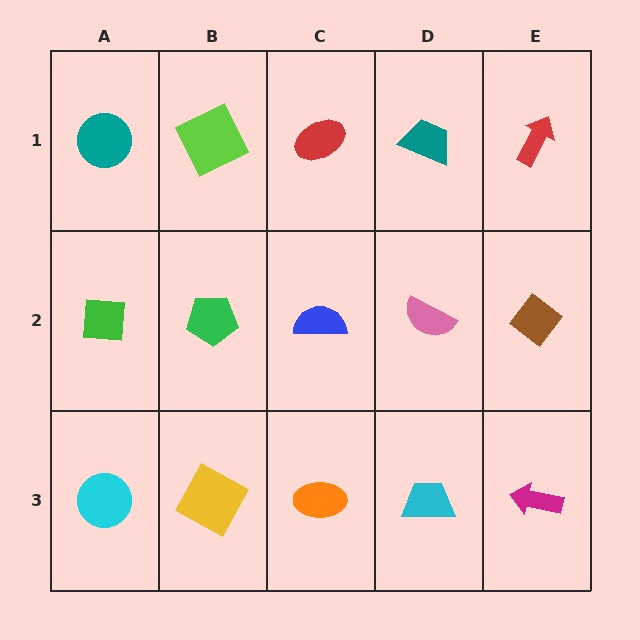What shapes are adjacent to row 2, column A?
A teal circle (row 1, column A), a cyan circle (row 3, column A), a green pentagon (row 2, column B).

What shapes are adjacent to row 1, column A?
A green square (row 2, column A), a lime square (row 1, column B).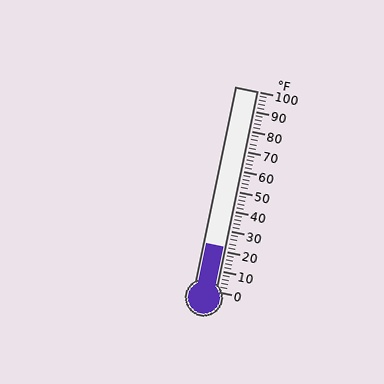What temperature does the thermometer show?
The thermometer shows approximately 22°F.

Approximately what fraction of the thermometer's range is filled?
The thermometer is filled to approximately 20% of its range.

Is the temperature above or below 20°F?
The temperature is above 20°F.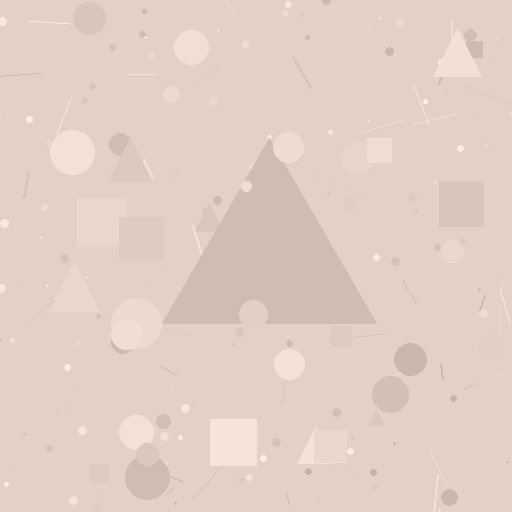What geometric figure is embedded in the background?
A triangle is embedded in the background.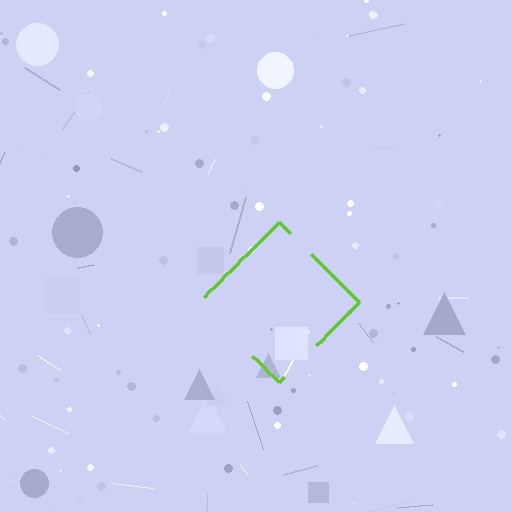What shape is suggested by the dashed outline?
The dashed outline suggests a diamond.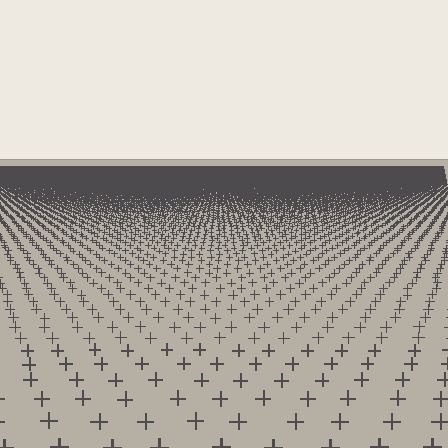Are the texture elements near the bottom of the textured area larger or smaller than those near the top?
Larger. Near the bottom, elements are closer to the viewer and appear at a bigger on-screen size.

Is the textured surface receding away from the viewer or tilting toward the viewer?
The surface is receding away from the viewer. Texture elements get smaller and denser toward the top.